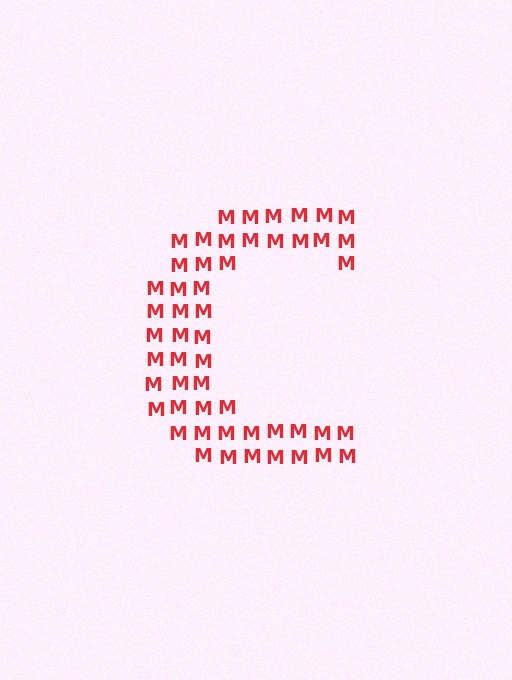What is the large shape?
The large shape is the letter C.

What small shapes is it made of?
It is made of small letter M's.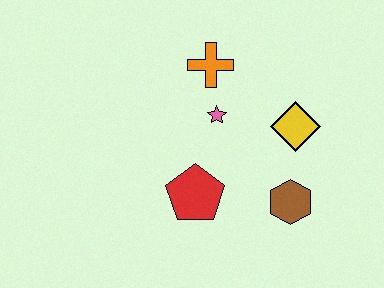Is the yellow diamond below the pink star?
Yes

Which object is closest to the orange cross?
The pink star is closest to the orange cross.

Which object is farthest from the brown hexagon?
The orange cross is farthest from the brown hexagon.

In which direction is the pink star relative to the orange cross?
The pink star is below the orange cross.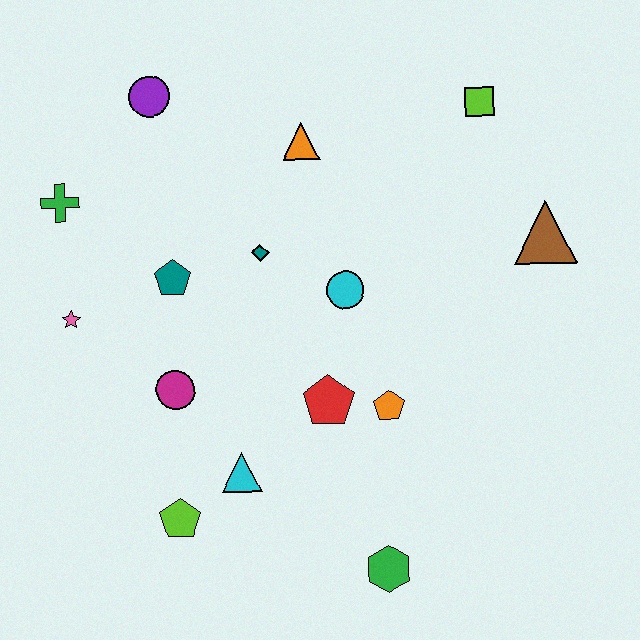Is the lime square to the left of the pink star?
No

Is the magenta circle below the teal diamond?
Yes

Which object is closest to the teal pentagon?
The teal diamond is closest to the teal pentagon.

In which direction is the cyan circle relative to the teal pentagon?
The cyan circle is to the right of the teal pentagon.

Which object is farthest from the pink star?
The brown triangle is farthest from the pink star.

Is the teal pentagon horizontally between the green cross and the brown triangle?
Yes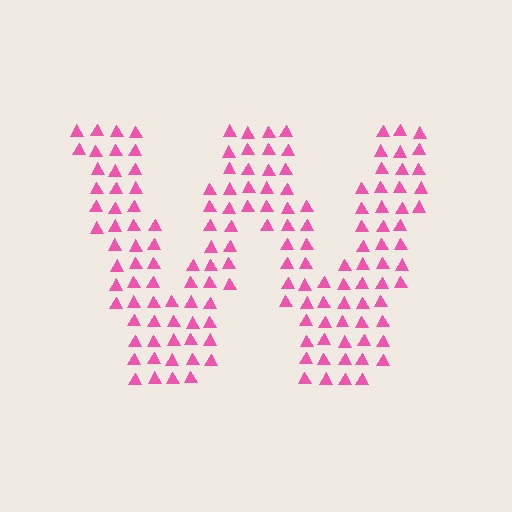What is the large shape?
The large shape is the letter W.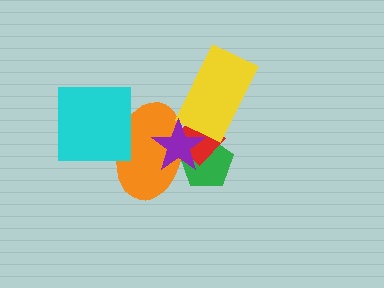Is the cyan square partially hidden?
No, no other shape covers it.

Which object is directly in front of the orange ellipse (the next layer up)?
The purple star is directly in front of the orange ellipse.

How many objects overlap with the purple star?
3 objects overlap with the purple star.